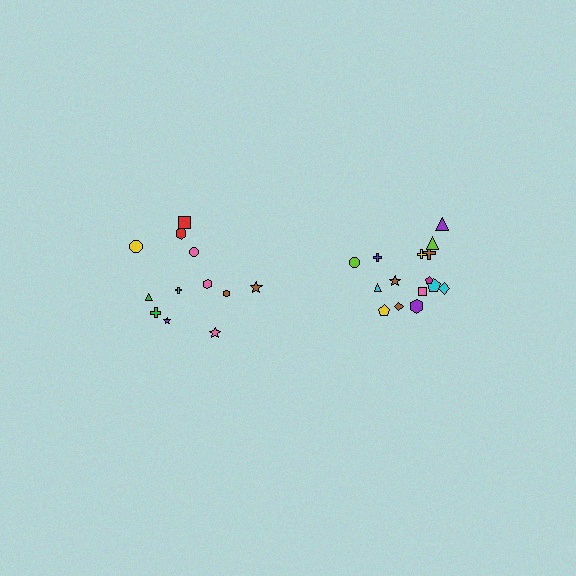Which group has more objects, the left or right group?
The right group.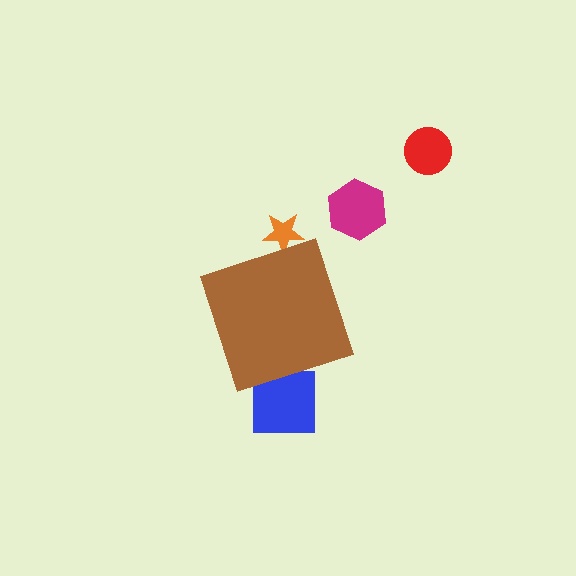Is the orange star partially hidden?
Yes, the orange star is partially hidden behind the brown diamond.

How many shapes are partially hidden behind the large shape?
2 shapes are partially hidden.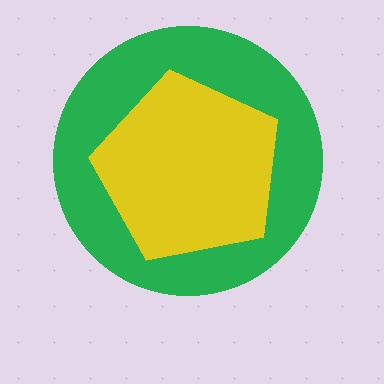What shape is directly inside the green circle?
The yellow pentagon.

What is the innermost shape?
The yellow pentagon.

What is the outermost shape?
The green circle.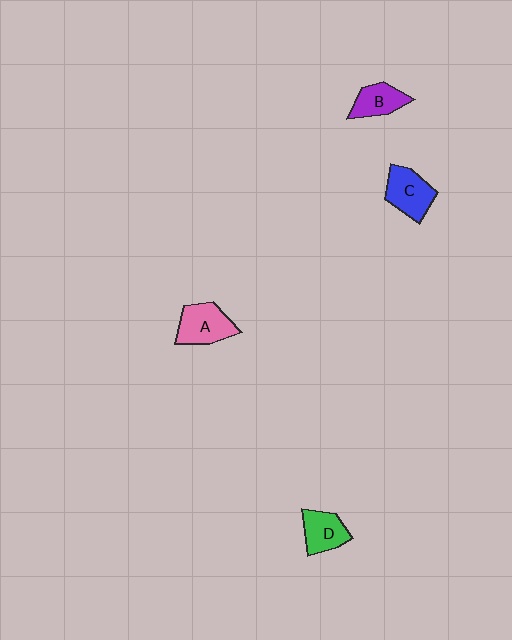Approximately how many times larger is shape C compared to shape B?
Approximately 1.3 times.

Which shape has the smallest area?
Shape B (purple).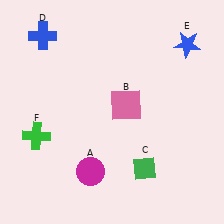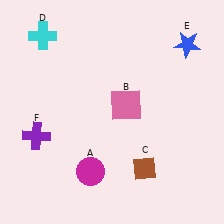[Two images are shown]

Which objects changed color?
C changed from green to brown. D changed from blue to cyan. F changed from green to purple.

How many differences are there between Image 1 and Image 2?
There are 3 differences between the two images.